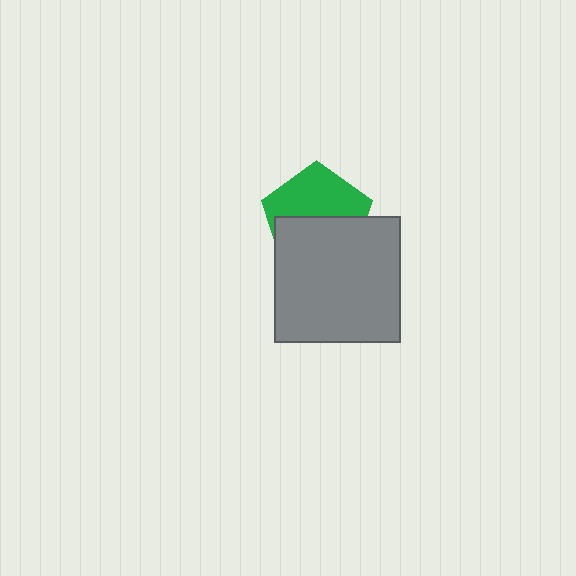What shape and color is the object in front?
The object in front is a gray square.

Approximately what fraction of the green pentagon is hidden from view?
Roughly 52% of the green pentagon is hidden behind the gray square.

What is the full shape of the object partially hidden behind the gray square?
The partially hidden object is a green pentagon.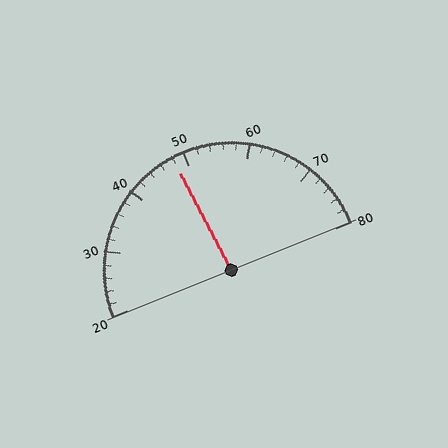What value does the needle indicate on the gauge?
The needle indicates approximately 48.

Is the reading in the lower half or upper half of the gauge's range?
The reading is in the lower half of the range (20 to 80).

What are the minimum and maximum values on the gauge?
The gauge ranges from 20 to 80.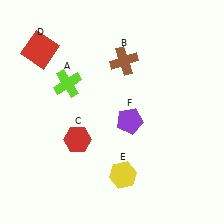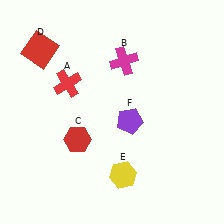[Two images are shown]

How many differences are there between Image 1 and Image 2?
There are 2 differences between the two images.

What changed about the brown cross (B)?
In Image 1, B is brown. In Image 2, it changed to magenta.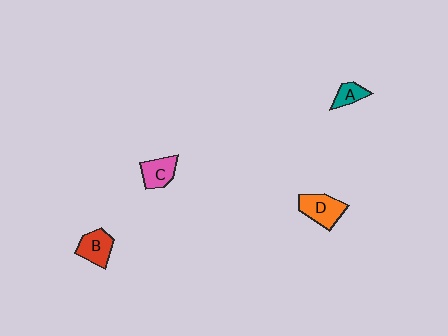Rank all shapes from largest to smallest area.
From largest to smallest: D (orange), B (red), C (pink), A (teal).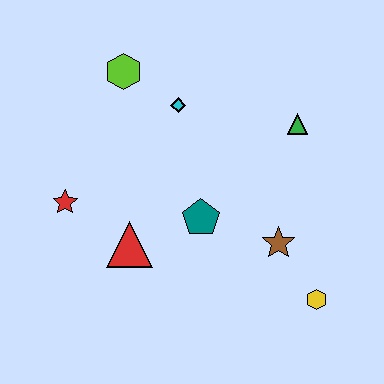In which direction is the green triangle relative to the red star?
The green triangle is to the right of the red star.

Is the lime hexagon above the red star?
Yes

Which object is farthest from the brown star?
The lime hexagon is farthest from the brown star.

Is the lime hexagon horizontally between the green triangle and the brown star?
No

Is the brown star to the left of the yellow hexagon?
Yes